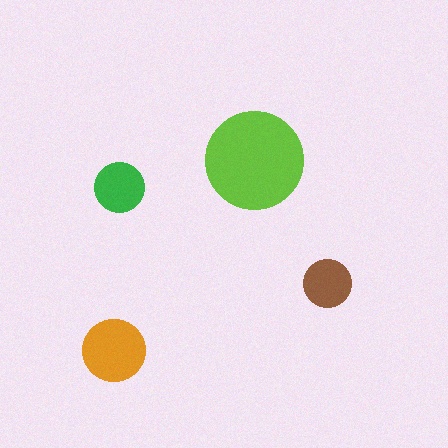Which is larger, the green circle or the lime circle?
The lime one.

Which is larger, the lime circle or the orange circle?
The lime one.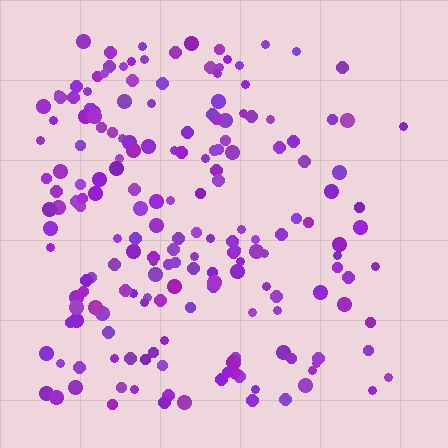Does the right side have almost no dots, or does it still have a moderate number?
Still a moderate number, just noticeably fewer than the left.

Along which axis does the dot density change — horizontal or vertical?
Horizontal.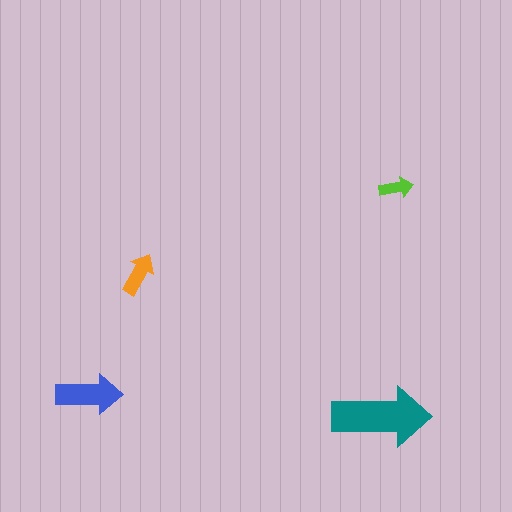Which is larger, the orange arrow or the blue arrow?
The blue one.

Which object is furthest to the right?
The lime arrow is rightmost.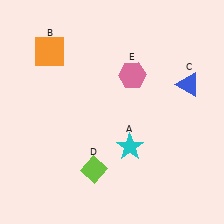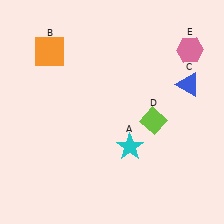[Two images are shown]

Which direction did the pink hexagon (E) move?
The pink hexagon (E) moved right.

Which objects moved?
The objects that moved are: the lime diamond (D), the pink hexagon (E).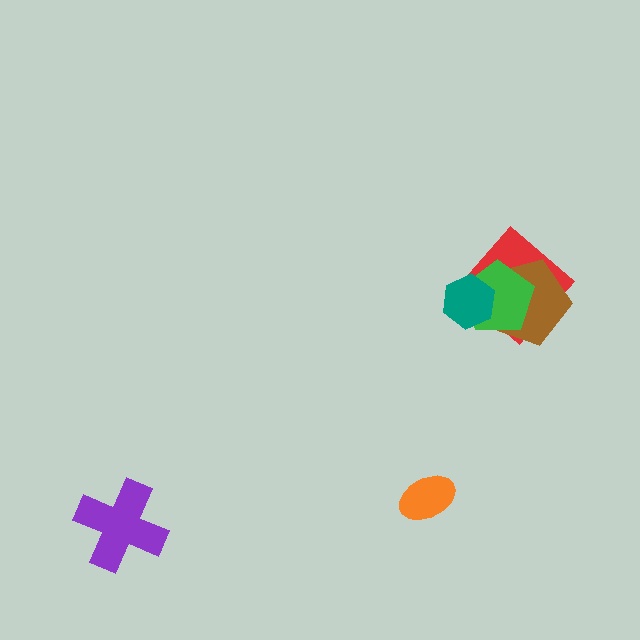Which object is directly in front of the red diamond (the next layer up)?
The brown pentagon is directly in front of the red diamond.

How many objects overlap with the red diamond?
3 objects overlap with the red diamond.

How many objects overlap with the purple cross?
0 objects overlap with the purple cross.